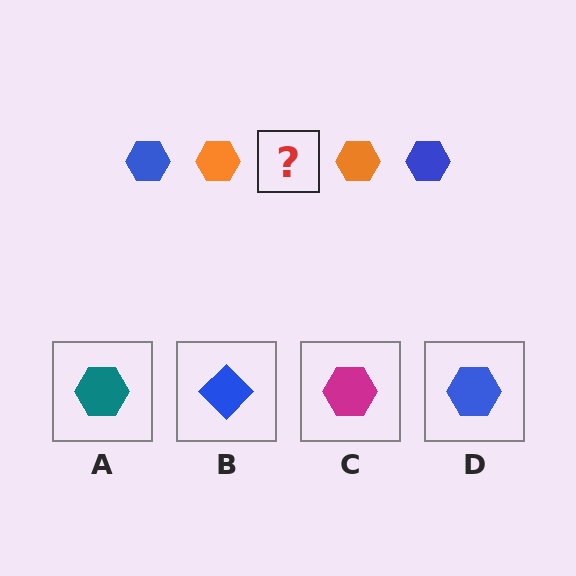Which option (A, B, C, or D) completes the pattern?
D.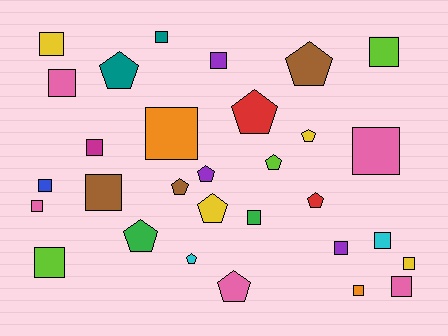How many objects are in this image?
There are 30 objects.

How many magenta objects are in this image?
There is 1 magenta object.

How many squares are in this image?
There are 18 squares.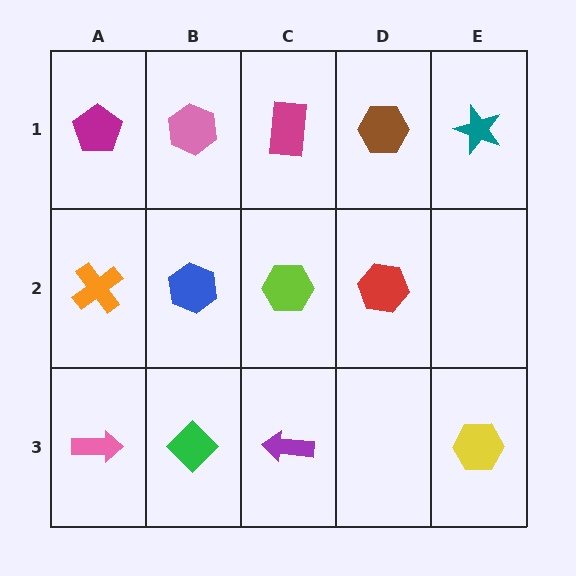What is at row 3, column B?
A green diamond.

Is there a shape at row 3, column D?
No, that cell is empty.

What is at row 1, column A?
A magenta pentagon.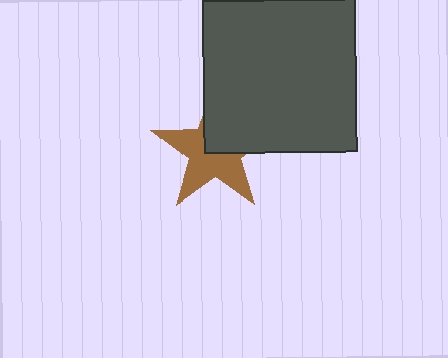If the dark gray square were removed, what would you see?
You would see the complete brown star.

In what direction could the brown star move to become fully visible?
The brown star could move toward the lower-left. That would shift it out from behind the dark gray square entirely.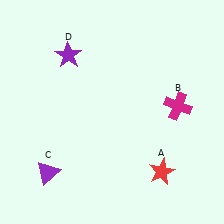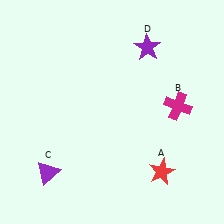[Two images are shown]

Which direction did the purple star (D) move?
The purple star (D) moved right.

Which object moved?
The purple star (D) moved right.